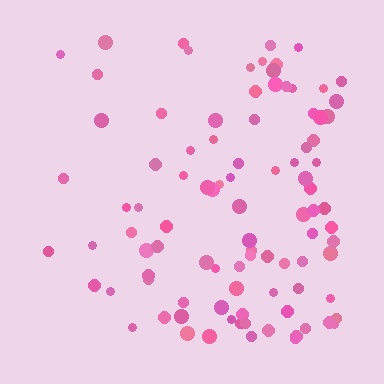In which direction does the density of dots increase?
From left to right, with the right side densest.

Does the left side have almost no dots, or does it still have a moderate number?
Still a moderate number, just noticeably fewer than the right.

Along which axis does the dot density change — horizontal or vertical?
Horizontal.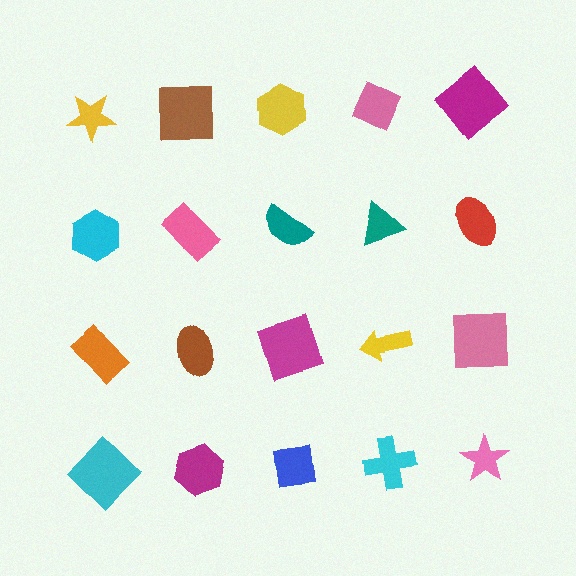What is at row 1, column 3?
A yellow hexagon.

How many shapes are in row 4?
5 shapes.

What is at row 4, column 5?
A pink star.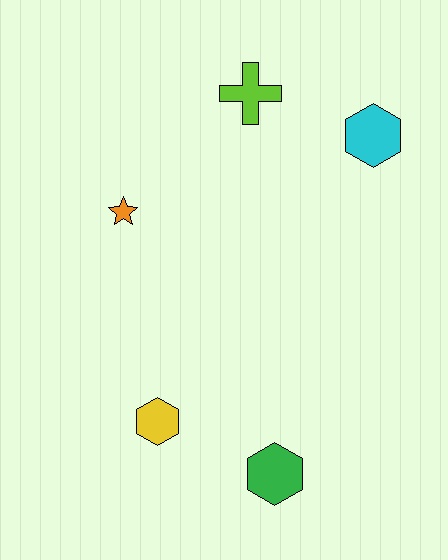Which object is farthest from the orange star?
The green hexagon is farthest from the orange star.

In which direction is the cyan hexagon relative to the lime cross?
The cyan hexagon is to the right of the lime cross.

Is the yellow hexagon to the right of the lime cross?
No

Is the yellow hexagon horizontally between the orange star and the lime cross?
Yes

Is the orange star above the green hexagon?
Yes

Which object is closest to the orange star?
The lime cross is closest to the orange star.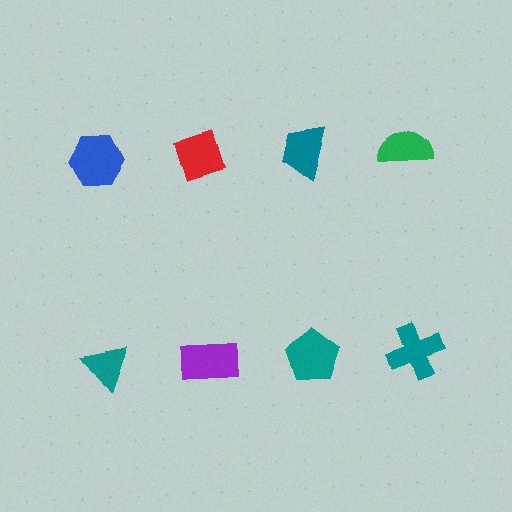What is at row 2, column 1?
A teal triangle.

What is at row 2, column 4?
A teal cross.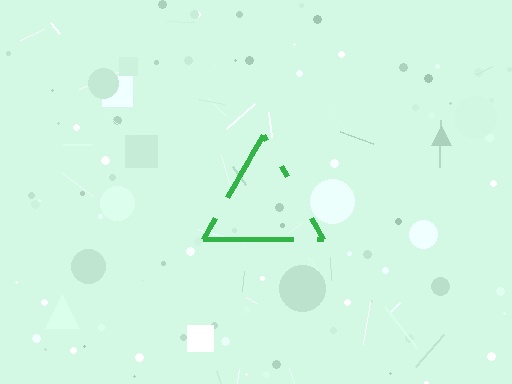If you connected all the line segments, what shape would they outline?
They would outline a triangle.